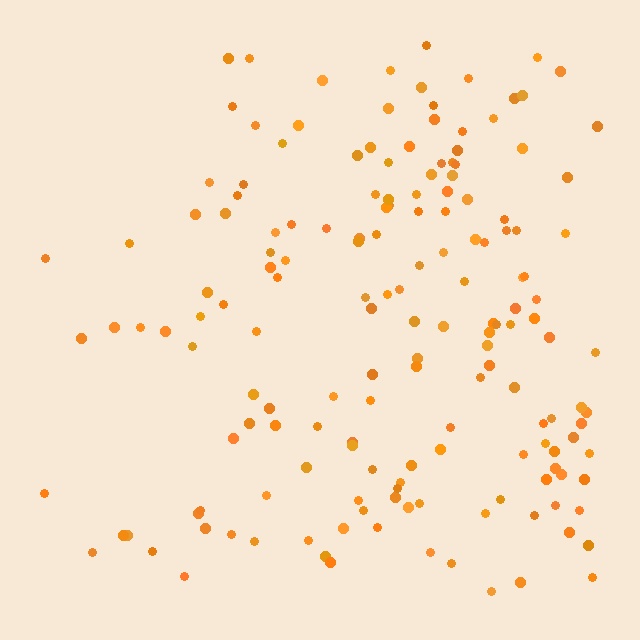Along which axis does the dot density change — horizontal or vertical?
Horizontal.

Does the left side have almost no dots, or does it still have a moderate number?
Still a moderate number, just noticeably fewer than the right.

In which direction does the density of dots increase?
From left to right, with the right side densest.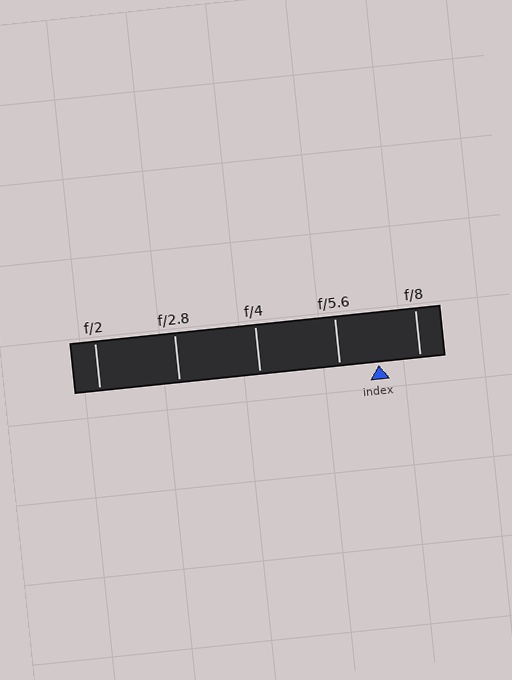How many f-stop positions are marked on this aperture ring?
There are 5 f-stop positions marked.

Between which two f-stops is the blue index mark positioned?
The index mark is between f/5.6 and f/8.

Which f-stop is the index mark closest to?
The index mark is closest to f/5.6.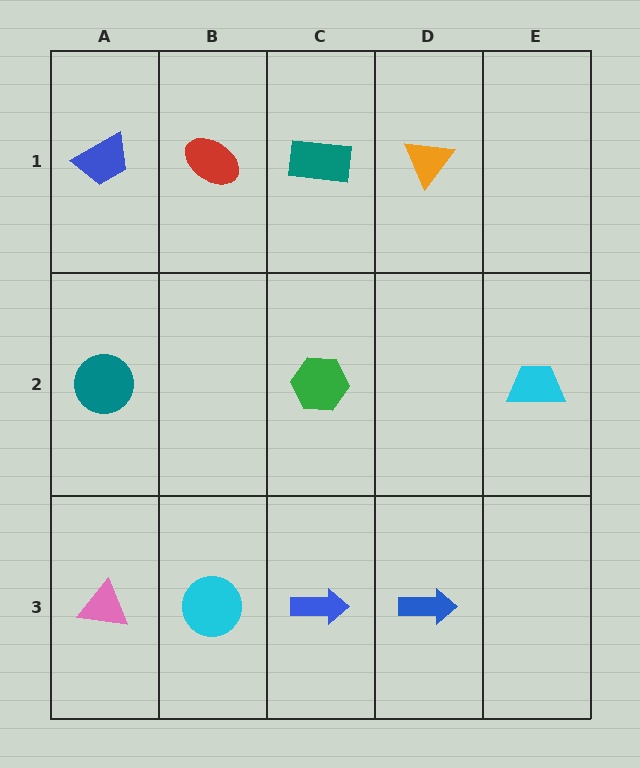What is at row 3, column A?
A pink triangle.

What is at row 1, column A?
A blue trapezoid.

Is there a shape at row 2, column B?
No, that cell is empty.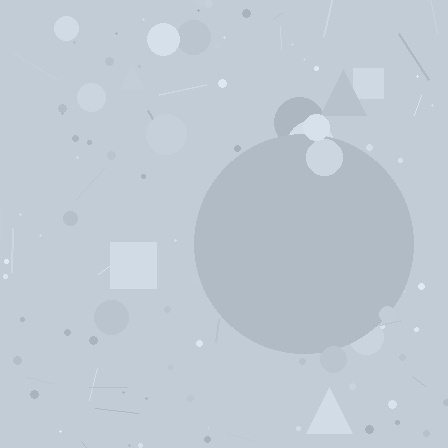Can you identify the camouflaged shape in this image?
The camouflaged shape is a circle.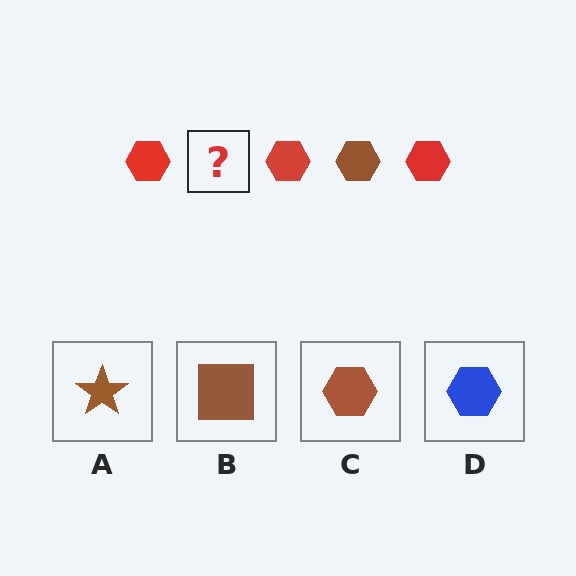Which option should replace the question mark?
Option C.